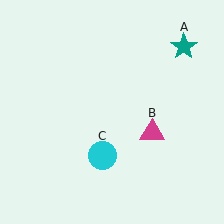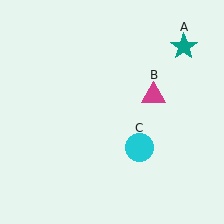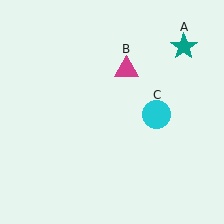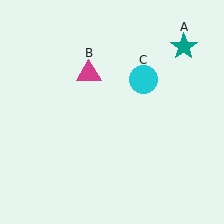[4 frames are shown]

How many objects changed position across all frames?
2 objects changed position: magenta triangle (object B), cyan circle (object C).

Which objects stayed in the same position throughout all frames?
Teal star (object A) remained stationary.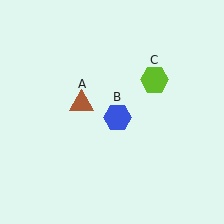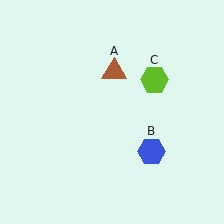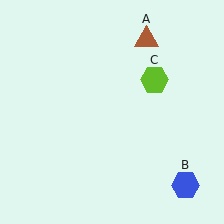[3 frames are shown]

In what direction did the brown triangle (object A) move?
The brown triangle (object A) moved up and to the right.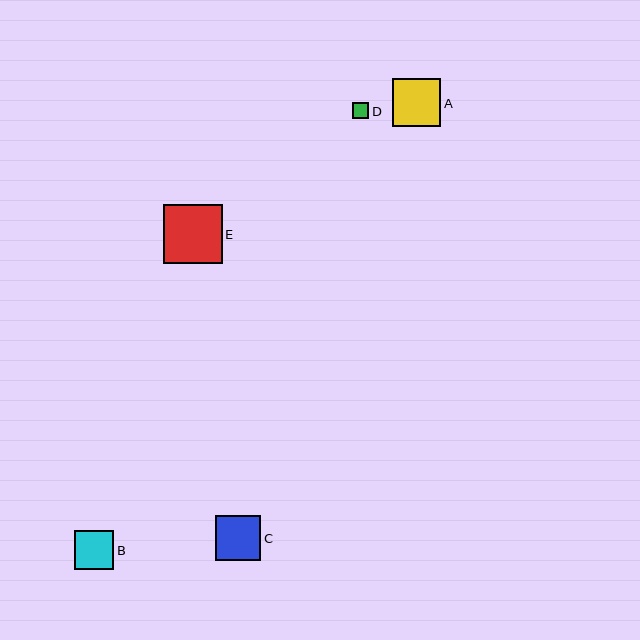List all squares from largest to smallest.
From largest to smallest: E, A, C, B, D.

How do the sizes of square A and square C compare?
Square A and square C are approximately the same size.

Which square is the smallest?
Square D is the smallest with a size of approximately 16 pixels.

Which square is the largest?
Square E is the largest with a size of approximately 58 pixels.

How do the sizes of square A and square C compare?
Square A and square C are approximately the same size.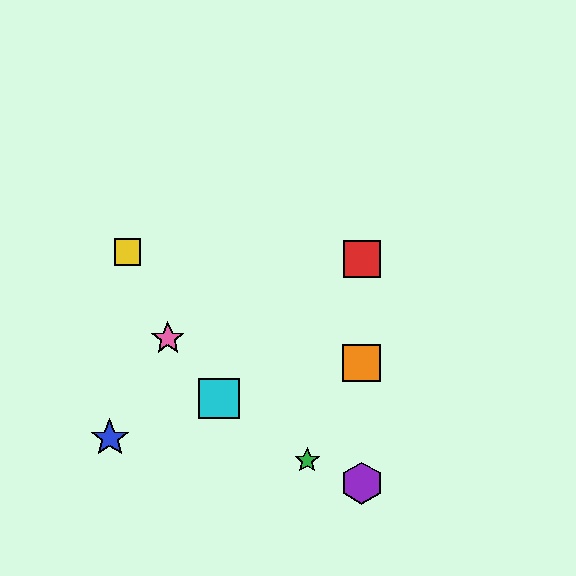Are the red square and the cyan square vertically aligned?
No, the red square is at x≈362 and the cyan square is at x≈219.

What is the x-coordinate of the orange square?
The orange square is at x≈362.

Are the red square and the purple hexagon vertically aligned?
Yes, both are at x≈362.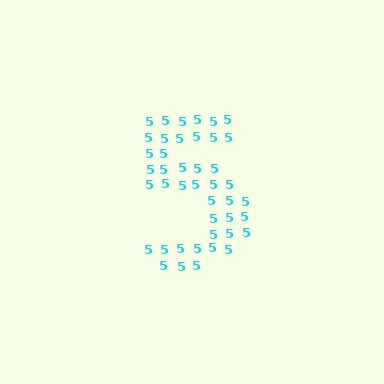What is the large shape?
The large shape is the digit 5.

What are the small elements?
The small elements are digit 5's.